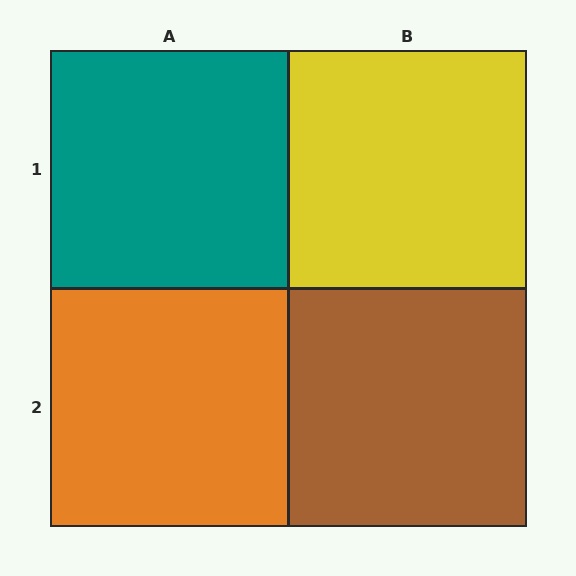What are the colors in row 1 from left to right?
Teal, yellow.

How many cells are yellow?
1 cell is yellow.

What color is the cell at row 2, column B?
Brown.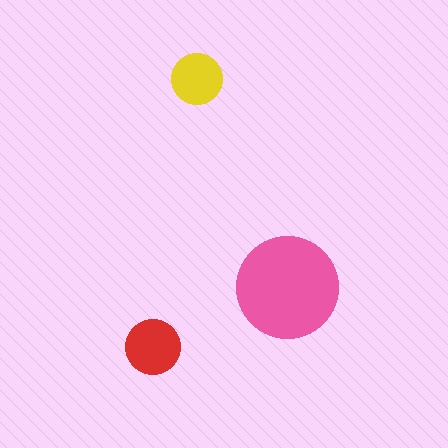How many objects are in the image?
There are 3 objects in the image.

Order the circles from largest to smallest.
the pink one, the red one, the yellow one.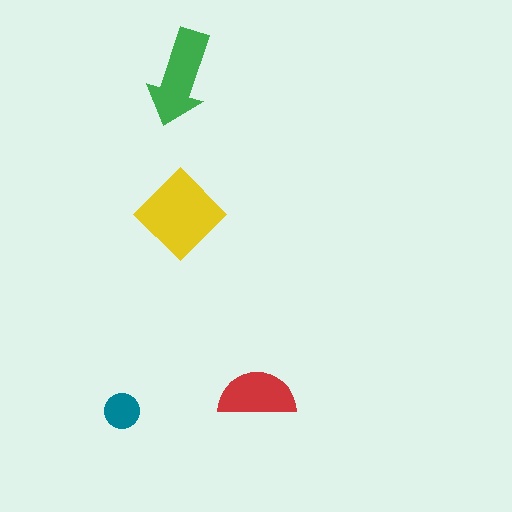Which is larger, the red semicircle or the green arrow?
The green arrow.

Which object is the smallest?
The teal circle.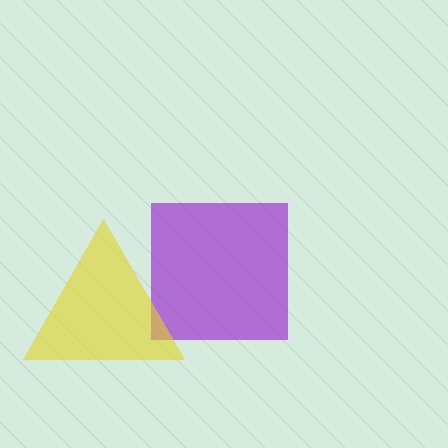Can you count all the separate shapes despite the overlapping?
Yes, there are 2 separate shapes.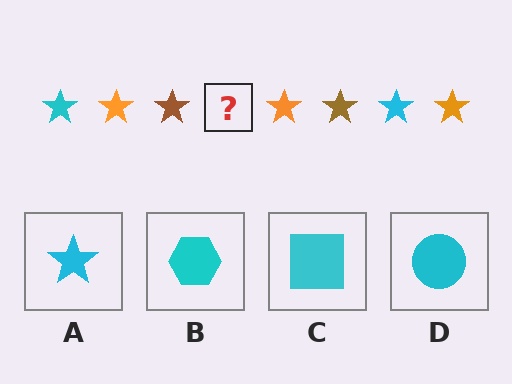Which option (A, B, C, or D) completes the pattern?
A.